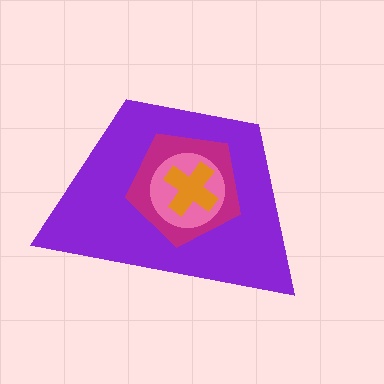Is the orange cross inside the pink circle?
Yes.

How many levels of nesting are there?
4.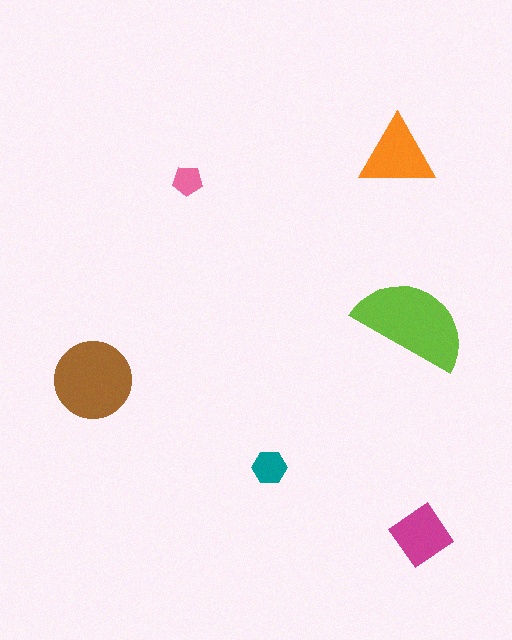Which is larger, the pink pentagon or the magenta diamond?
The magenta diamond.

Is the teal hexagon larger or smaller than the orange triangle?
Smaller.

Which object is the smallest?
The pink pentagon.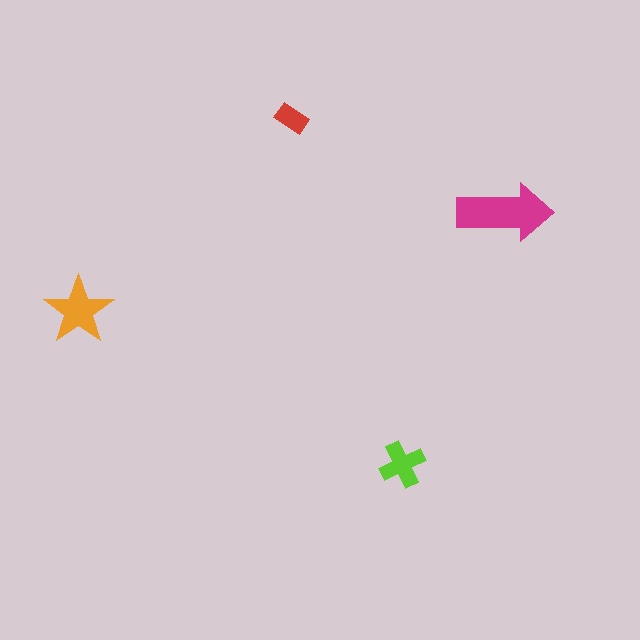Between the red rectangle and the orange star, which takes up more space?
The orange star.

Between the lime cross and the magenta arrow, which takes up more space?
The magenta arrow.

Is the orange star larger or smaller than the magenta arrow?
Smaller.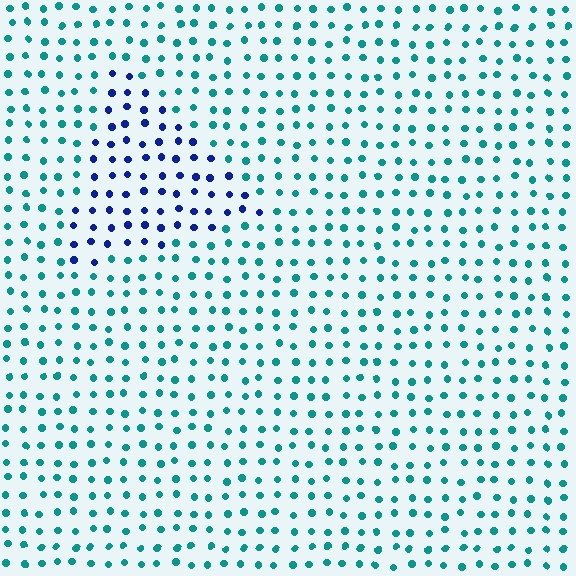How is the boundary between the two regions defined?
The boundary is defined purely by a slight shift in hue (about 55 degrees). Spacing, size, and orientation are identical on both sides.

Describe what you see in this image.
The image is filled with small teal elements in a uniform arrangement. A triangle-shaped region is visible where the elements are tinted to a slightly different hue, forming a subtle color boundary.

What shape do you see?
I see a triangle.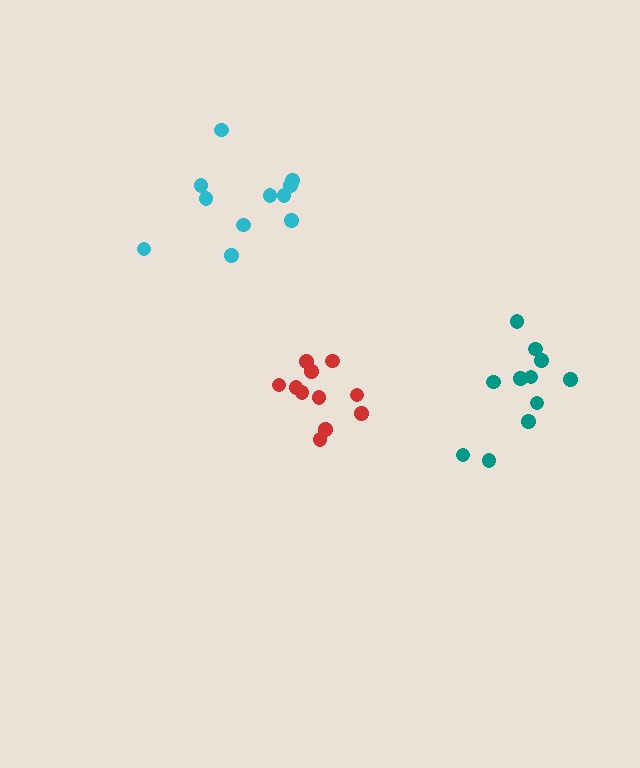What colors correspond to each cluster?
The clusters are colored: teal, cyan, red.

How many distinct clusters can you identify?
There are 3 distinct clusters.